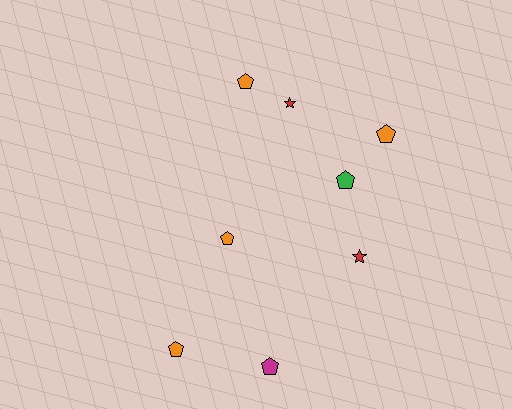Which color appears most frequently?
Orange, with 4 objects.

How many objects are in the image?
There are 8 objects.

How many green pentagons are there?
There is 1 green pentagon.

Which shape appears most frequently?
Pentagon, with 6 objects.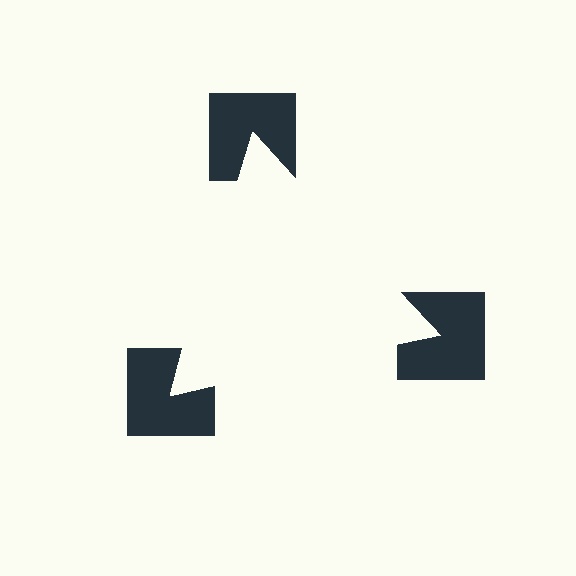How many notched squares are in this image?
There are 3 — one at each vertex of the illusory triangle.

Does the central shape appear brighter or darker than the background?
It typically appears slightly brighter than the background, even though no actual brightness change is drawn.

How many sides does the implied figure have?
3 sides.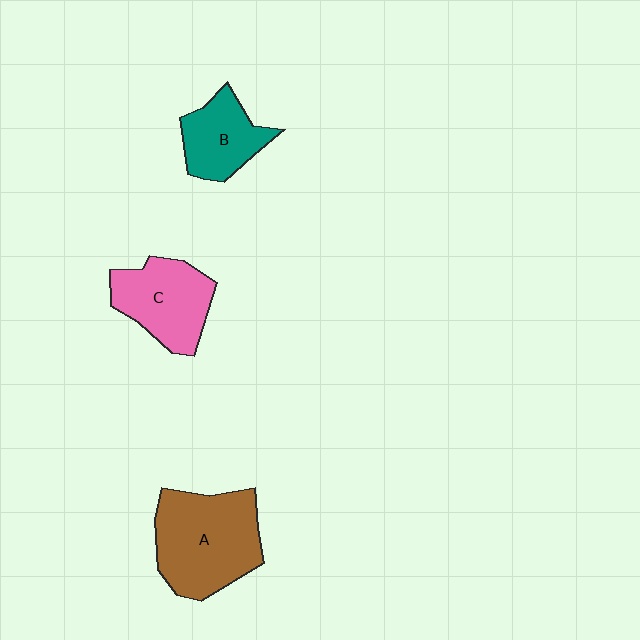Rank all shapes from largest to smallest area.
From largest to smallest: A (brown), C (pink), B (teal).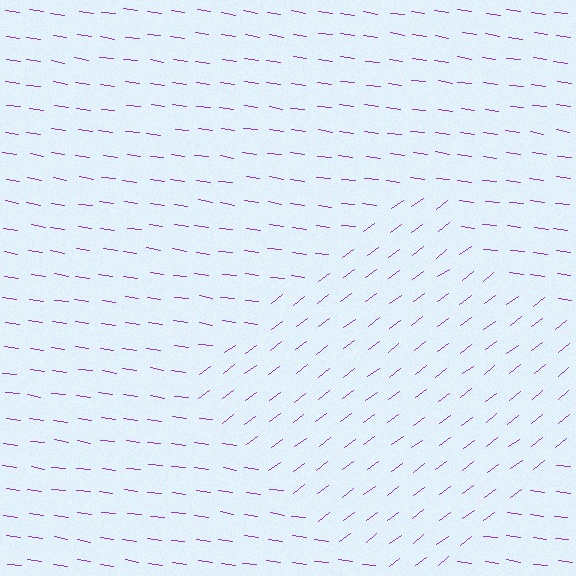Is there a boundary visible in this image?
Yes, there is a texture boundary formed by a change in line orientation.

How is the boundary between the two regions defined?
The boundary is defined purely by a change in line orientation (approximately 45 degrees difference). All lines are the same color and thickness.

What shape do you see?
I see a diamond.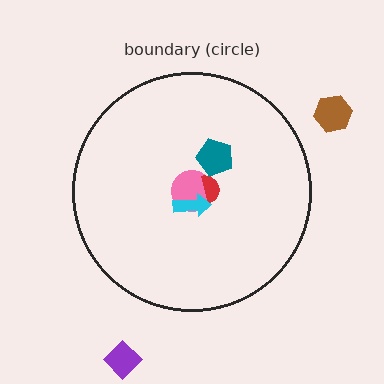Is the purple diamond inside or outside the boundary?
Outside.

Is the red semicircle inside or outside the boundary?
Inside.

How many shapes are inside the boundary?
4 inside, 2 outside.